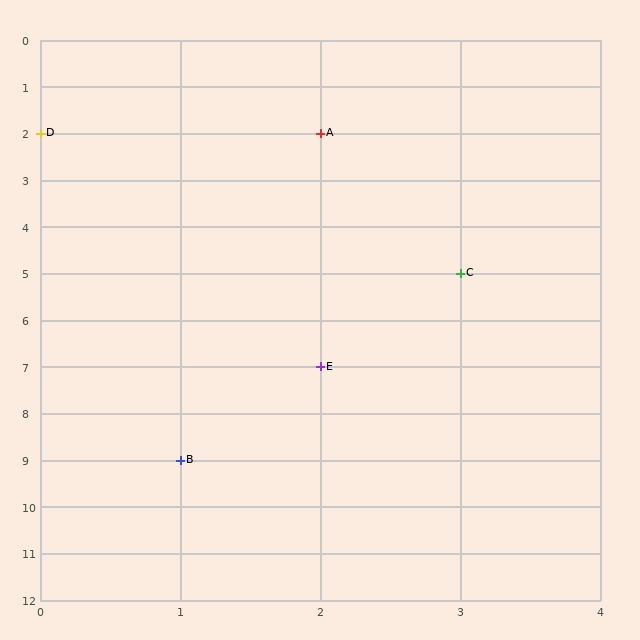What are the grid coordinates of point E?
Point E is at grid coordinates (2, 7).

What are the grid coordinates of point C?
Point C is at grid coordinates (3, 5).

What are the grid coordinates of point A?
Point A is at grid coordinates (2, 2).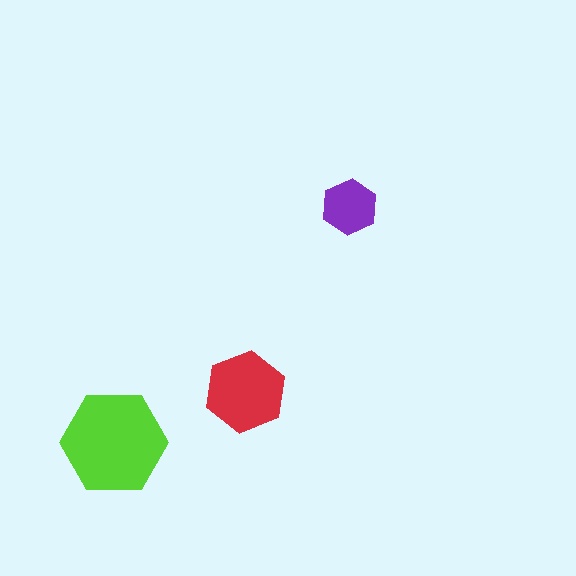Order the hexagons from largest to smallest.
the lime one, the red one, the purple one.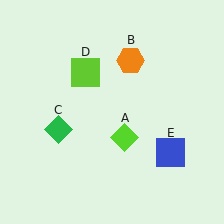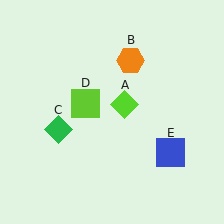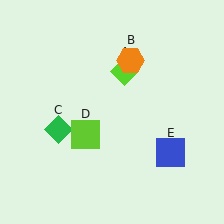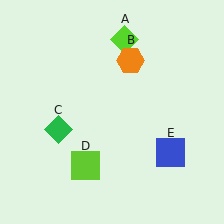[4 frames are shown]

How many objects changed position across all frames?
2 objects changed position: lime diamond (object A), lime square (object D).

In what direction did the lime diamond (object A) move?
The lime diamond (object A) moved up.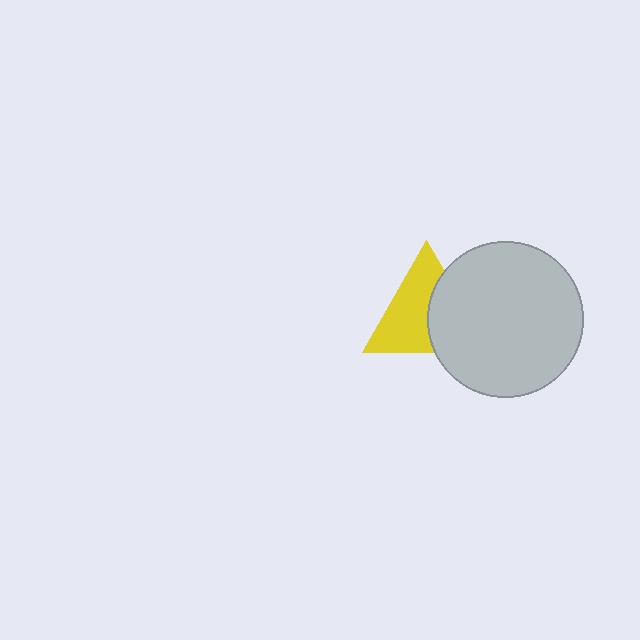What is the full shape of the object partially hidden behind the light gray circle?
The partially hidden object is a yellow triangle.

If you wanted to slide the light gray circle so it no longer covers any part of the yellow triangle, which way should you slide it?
Slide it right — that is the most direct way to separate the two shapes.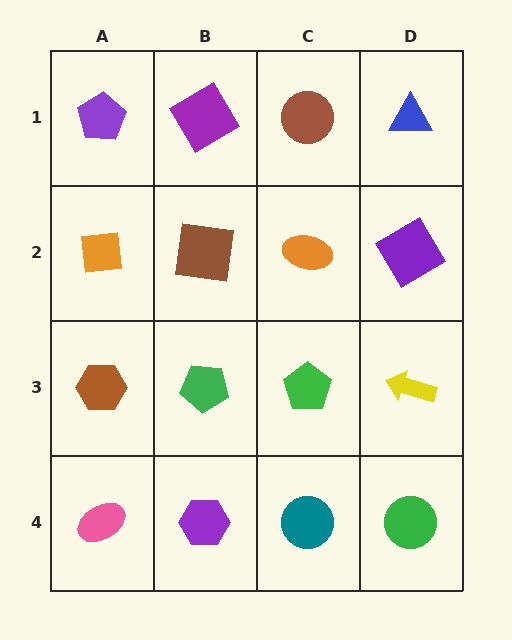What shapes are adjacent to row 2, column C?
A brown circle (row 1, column C), a green pentagon (row 3, column C), a brown square (row 2, column B), a purple diamond (row 2, column D).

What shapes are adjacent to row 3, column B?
A brown square (row 2, column B), a purple hexagon (row 4, column B), a brown hexagon (row 3, column A), a green pentagon (row 3, column C).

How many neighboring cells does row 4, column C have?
3.